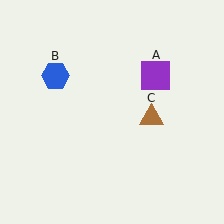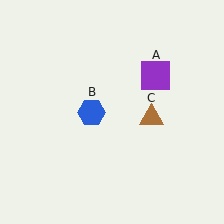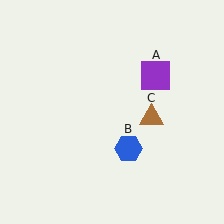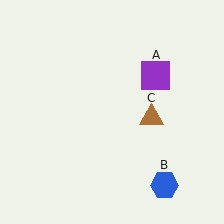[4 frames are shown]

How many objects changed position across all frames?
1 object changed position: blue hexagon (object B).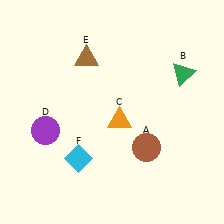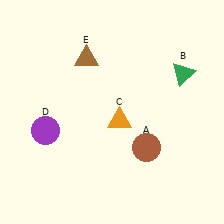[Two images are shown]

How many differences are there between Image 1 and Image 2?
There is 1 difference between the two images.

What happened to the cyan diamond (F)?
The cyan diamond (F) was removed in Image 2. It was in the bottom-left area of Image 1.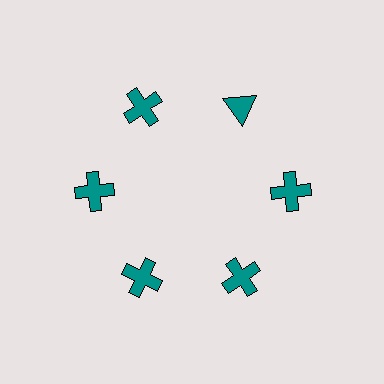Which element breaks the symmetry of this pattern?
The teal triangle at roughly the 1 o'clock position breaks the symmetry. All other shapes are teal crosses.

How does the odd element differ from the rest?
It has a different shape: triangle instead of cross.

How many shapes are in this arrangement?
There are 6 shapes arranged in a ring pattern.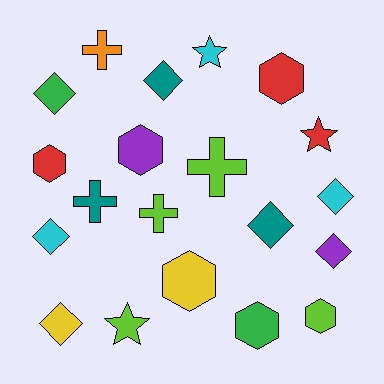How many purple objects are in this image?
There are 2 purple objects.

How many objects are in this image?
There are 20 objects.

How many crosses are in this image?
There are 4 crosses.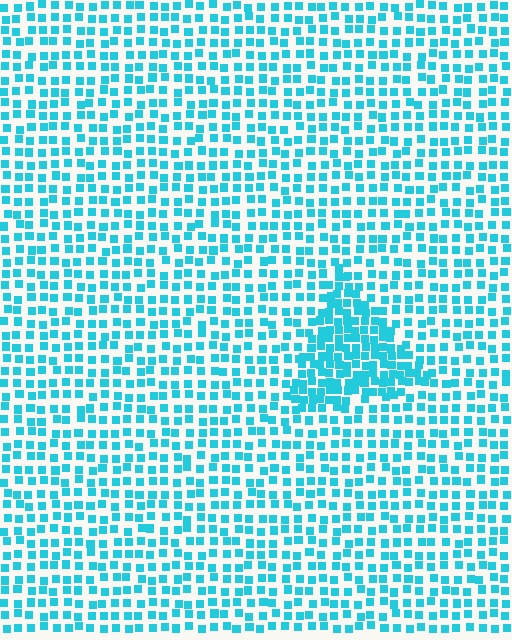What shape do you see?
I see a triangle.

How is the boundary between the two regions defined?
The boundary is defined by a change in element density (approximately 1.9x ratio). All elements are the same color, size, and shape.